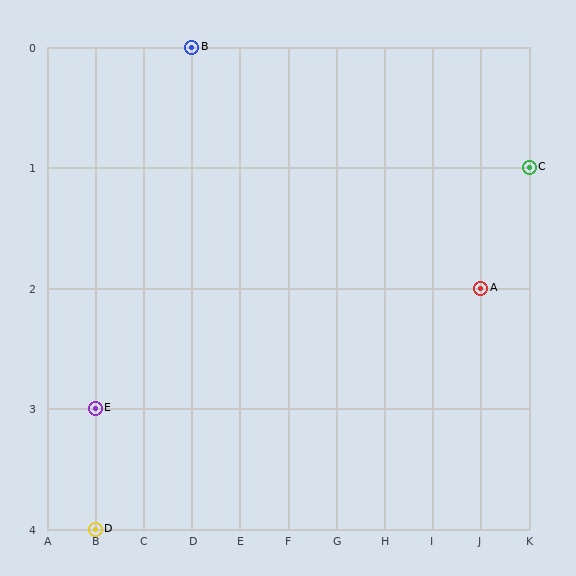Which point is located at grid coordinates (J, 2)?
Point A is at (J, 2).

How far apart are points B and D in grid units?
Points B and D are 2 columns and 4 rows apart (about 4.5 grid units diagonally).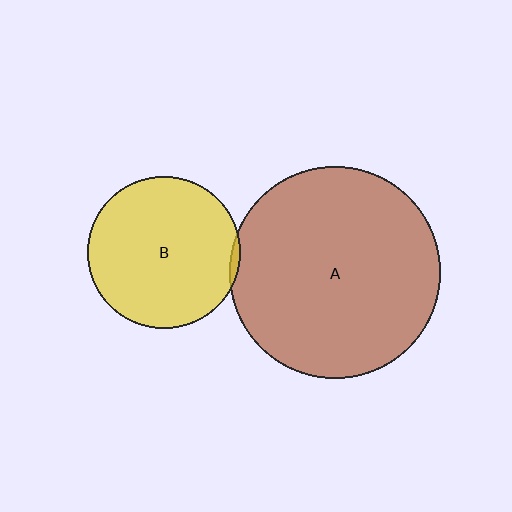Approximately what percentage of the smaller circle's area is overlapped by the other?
Approximately 5%.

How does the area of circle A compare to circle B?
Approximately 1.9 times.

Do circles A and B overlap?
Yes.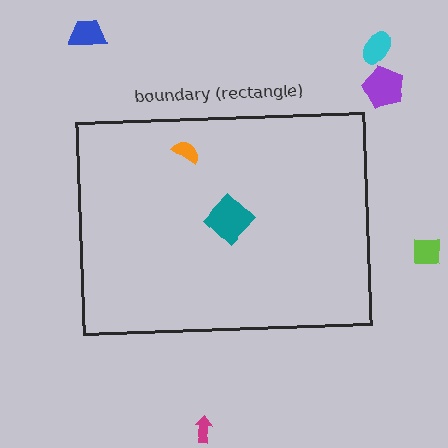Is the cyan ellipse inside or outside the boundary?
Outside.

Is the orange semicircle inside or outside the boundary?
Inside.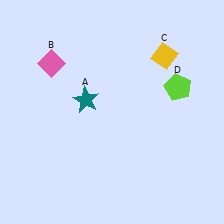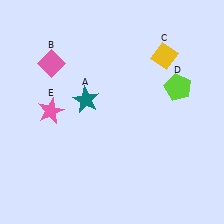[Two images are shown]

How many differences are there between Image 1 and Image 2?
There is 1 difference between the two images.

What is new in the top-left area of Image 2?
A pink star (E) was added in the top-left area of Image 2.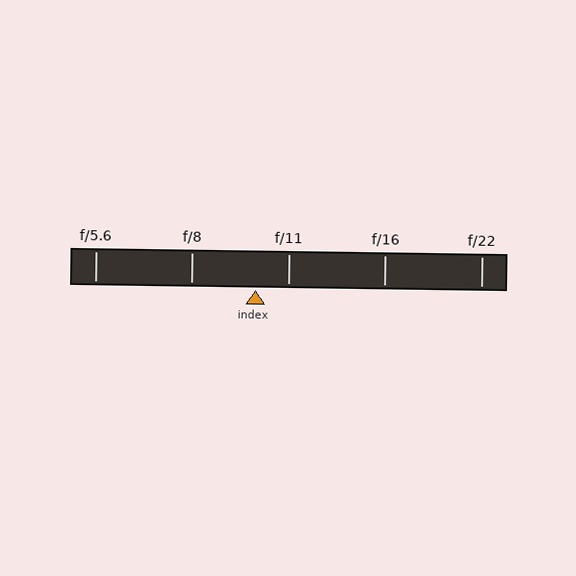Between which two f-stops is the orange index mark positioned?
The index mark is between f/8 and f/11.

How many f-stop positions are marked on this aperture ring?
There are 5 f-stop positions marked.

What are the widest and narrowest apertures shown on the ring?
The widest aperture shown is f/5.6 and the narrowest is f/22.